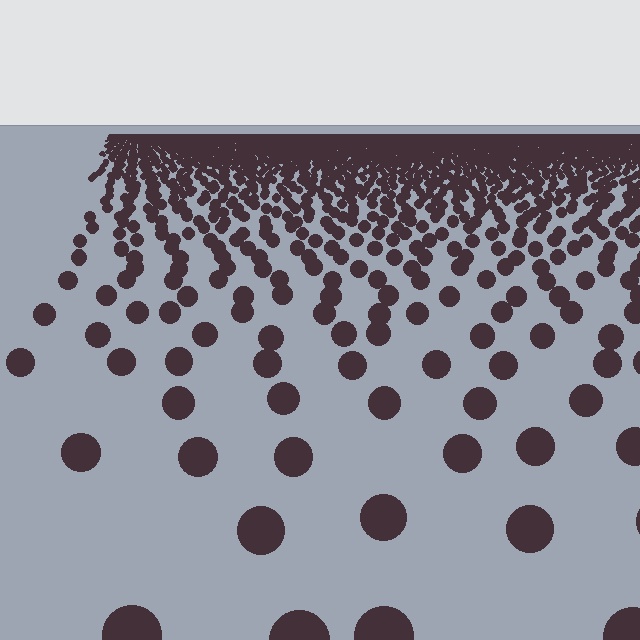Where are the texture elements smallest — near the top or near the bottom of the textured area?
Near the top.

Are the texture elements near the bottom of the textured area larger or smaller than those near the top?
Larger. Near the bottom, elements are closer to the viewer and appear at a bigger on-screen size.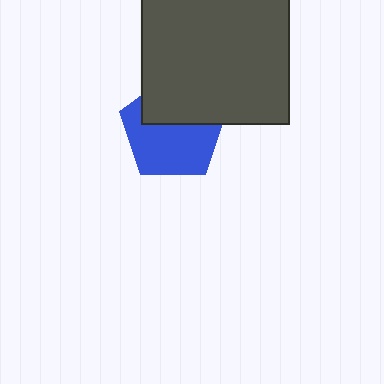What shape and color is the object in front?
The object in front is a dark gray rectangle.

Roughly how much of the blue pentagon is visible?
About half of it is visible (roughly 59%).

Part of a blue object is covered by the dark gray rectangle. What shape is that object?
It is a pentagon.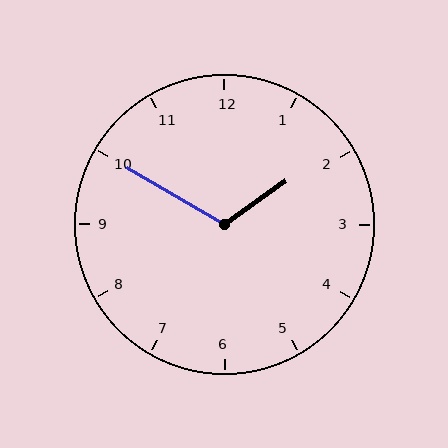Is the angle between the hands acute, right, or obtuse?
It is obtuse.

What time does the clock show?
1:50.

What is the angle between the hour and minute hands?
Approximately 115 degrees.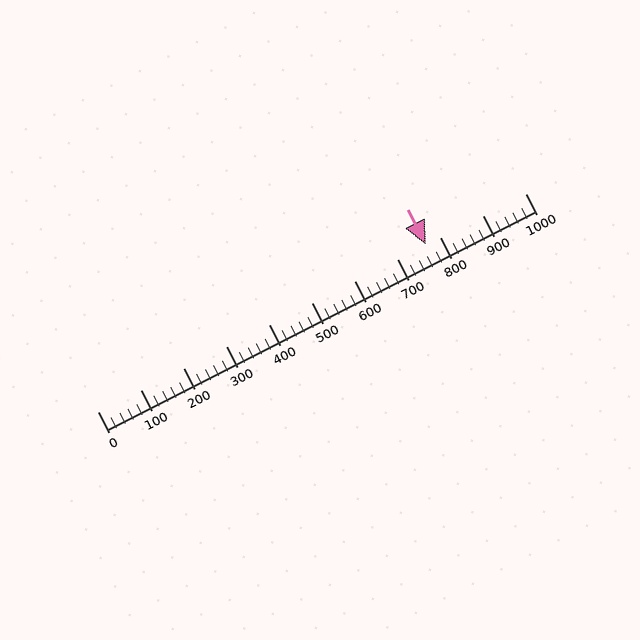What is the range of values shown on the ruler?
The ruler shows values from 0 to 1000.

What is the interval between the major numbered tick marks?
The major tick marks are spaced 100 units apart.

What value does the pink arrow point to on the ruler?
The pink arrow points to approximately 768.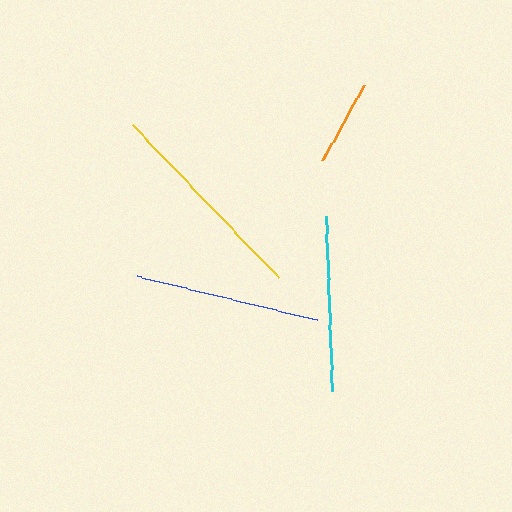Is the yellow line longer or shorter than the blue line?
The yellow line is longer than the blue line.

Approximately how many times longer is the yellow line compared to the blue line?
The yellow line is approximately 1.1 times the length of the blue line.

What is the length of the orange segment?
The orange segment is approximately 86 pixels long.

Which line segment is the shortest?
The orange line is the shortest at approximately 86 pixels.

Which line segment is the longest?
The yellow line is the longest at approximately 211 pixels.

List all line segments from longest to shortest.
From longest to shortest: yellow, blue, cyan, orange.